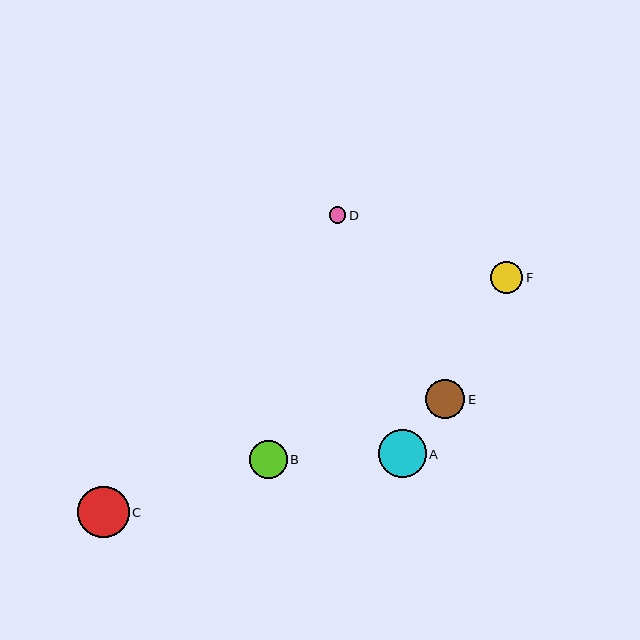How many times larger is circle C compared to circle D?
Circle C is approximately 3.1 times the size of circle D.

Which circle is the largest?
Circle C is the largest with a size of approximately 51 pixels.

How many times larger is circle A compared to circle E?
Circle A is approximately 1.2 times the size of circle E.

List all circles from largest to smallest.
From largest to smallest: C, A, E, B, F, D.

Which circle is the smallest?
Circle D is the smallest with a size of approximately 17 pixels.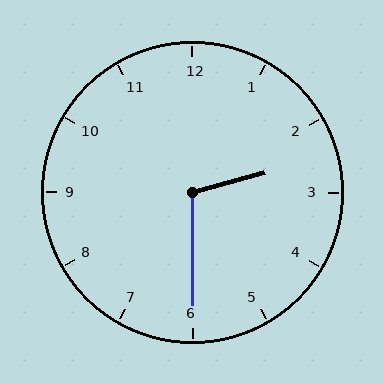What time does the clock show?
2:30.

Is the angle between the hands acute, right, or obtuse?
It is obtuse.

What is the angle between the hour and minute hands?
Approximately 105 degrees.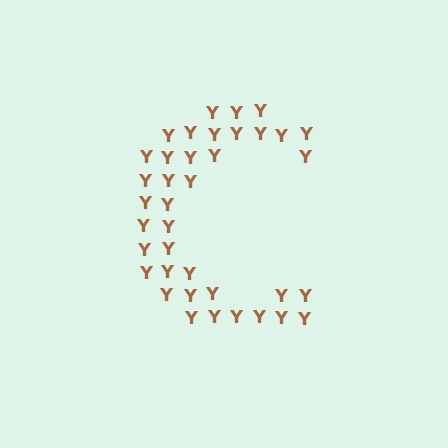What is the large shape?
The large shape is the letter C.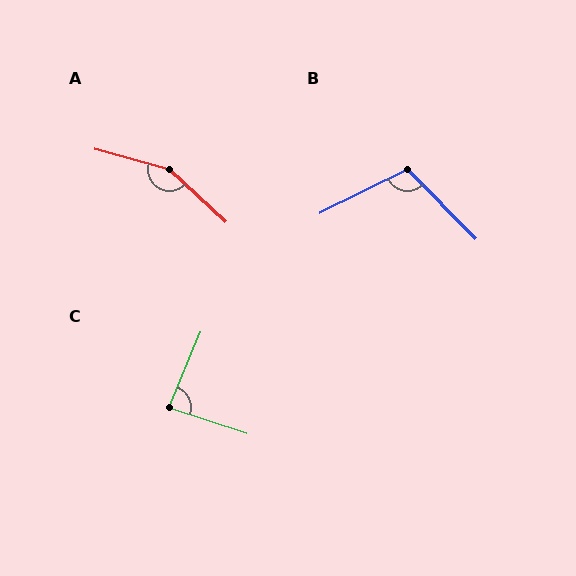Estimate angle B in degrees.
Approximately 108 degrees.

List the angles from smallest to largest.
C (86°), B (108°), A (153°).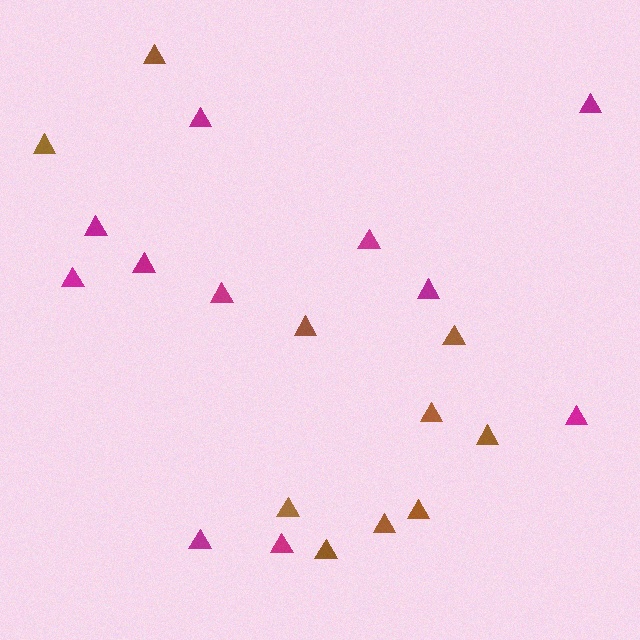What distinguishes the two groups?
There are 2 groups: one group of magenta triangles (11) and one group of brown triangles (10).